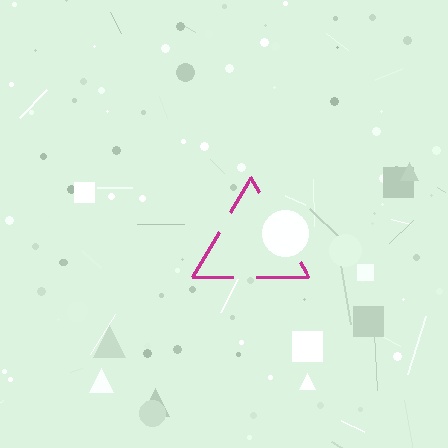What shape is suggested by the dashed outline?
The dashed outline suggests a triangle.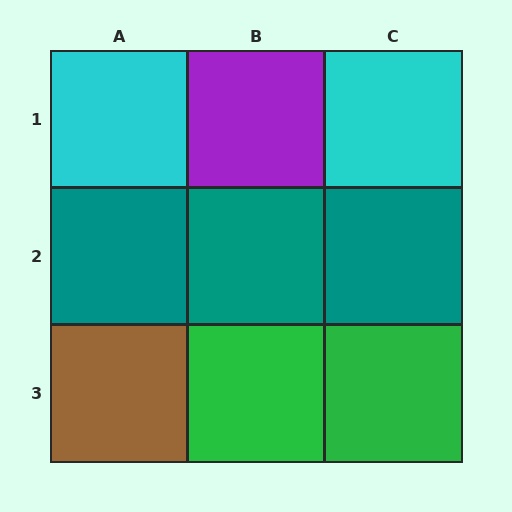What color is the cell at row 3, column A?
Brown.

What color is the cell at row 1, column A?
Cyan.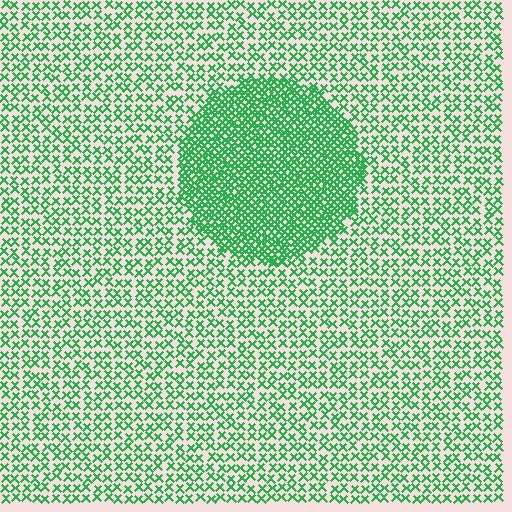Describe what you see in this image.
The image contains small green elements arranged at two different densities. A circle-shaped region is visible where the elements are more densely packed than the surrounding area.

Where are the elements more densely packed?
The elements are more densely packed inside the circle boundary.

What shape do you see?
I see a circle.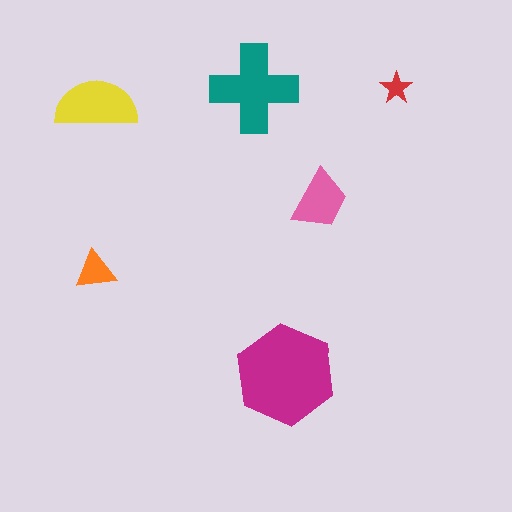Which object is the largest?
The magenta hexagon.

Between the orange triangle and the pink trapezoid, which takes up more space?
The pink trapezoid.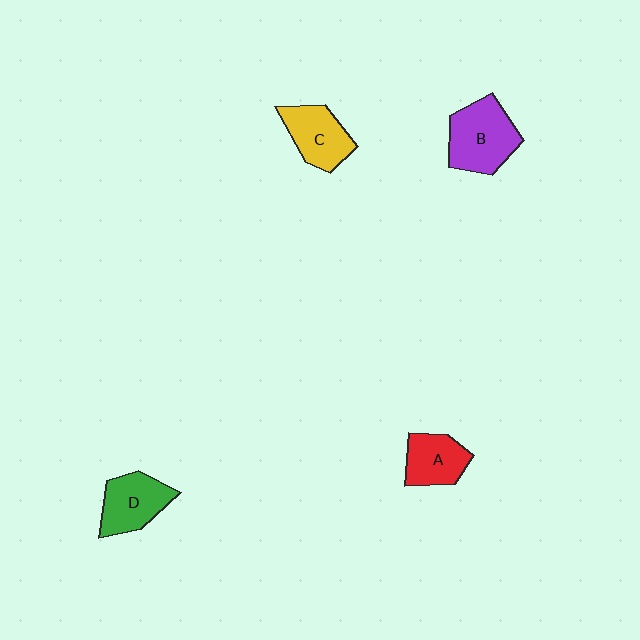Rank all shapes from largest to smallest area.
From largest to smallest: B (purple), D (green), C (yellow), A (red).